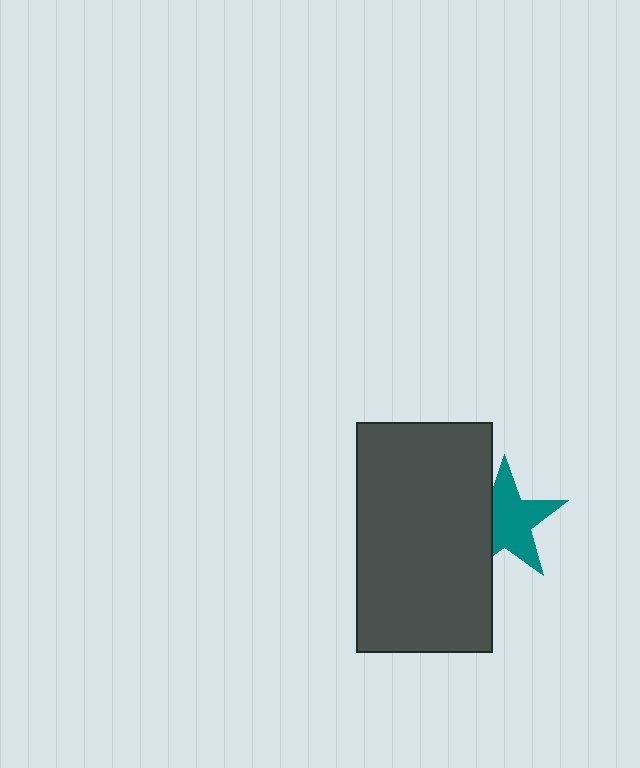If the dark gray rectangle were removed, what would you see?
You would see the complete teal star.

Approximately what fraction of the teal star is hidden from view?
Roughly 33% of the teal star is hidden behind the dark gray rectangle.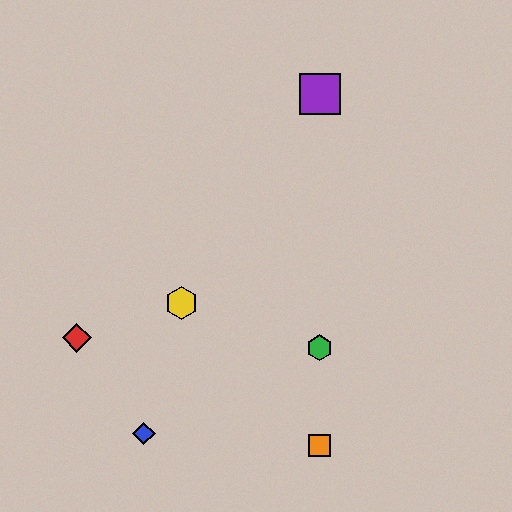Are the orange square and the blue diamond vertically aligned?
No, the orange square is at x≈320 and the blue diamond is at x≈144.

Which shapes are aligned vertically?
The green hexagon, the purple square, the orange square are aligned vertically.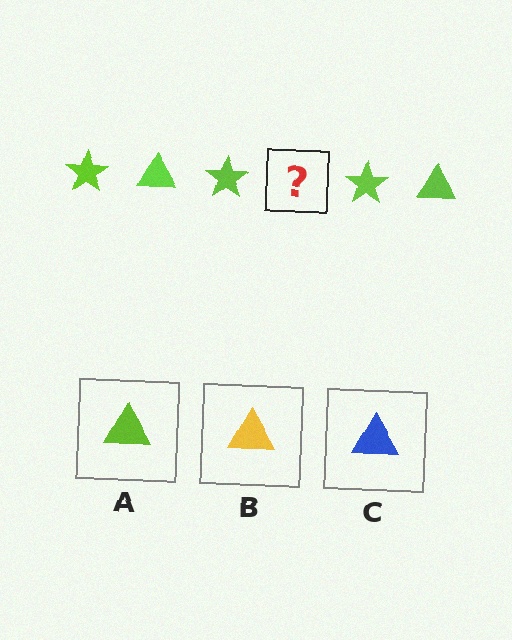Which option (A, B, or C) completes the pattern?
A.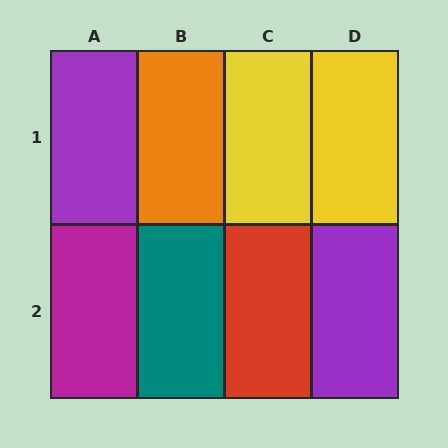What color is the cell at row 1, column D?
Yellow.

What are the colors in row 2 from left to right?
Magenta, teal, red, purple.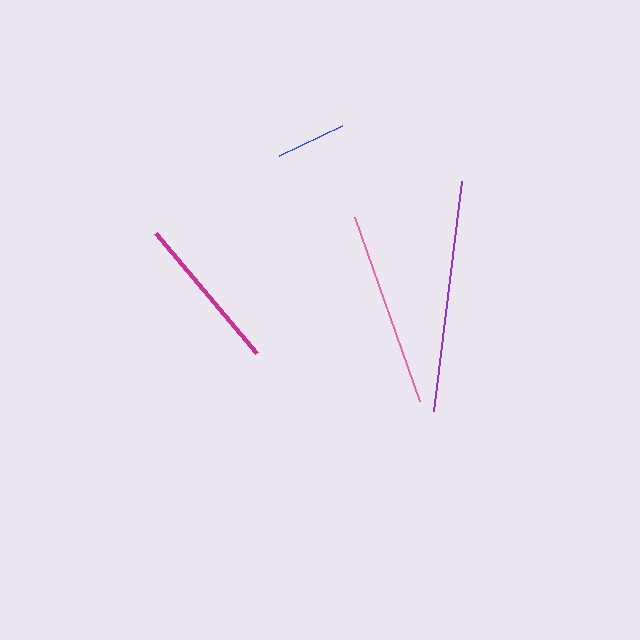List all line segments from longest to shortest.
From longest to shortest: purple, pink, magenta, blue.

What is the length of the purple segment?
The purple segment is approximately 232 pixels long.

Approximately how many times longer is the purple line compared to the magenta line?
The purple line is approximately 1.5 times the length of the magenta line.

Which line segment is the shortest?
The blue line is the shortest at approximately 70 pixels.